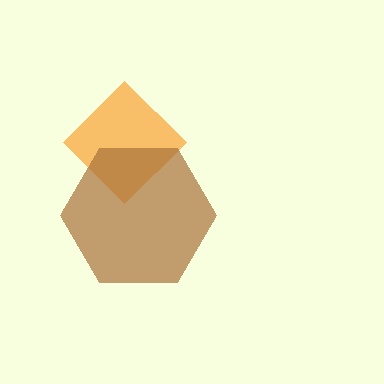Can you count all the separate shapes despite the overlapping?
Yes, there are 2 separate shapes.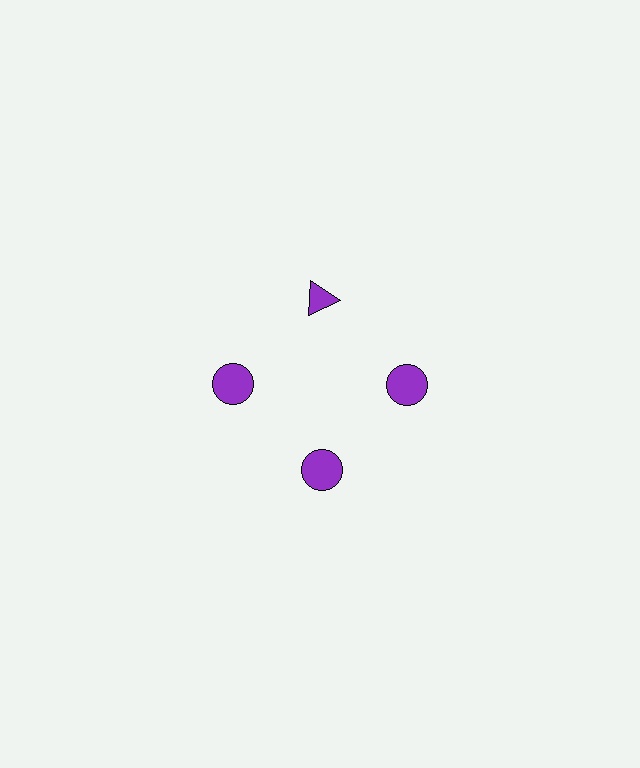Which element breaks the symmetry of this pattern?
The purple triangle at roughly the 12 o'clock position breaks the symmetry. All other shapes are purple circles.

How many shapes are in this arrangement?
There are 4 shapes arranged in a ring pattern.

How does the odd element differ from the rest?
It has a different shape: triangle instead of circle.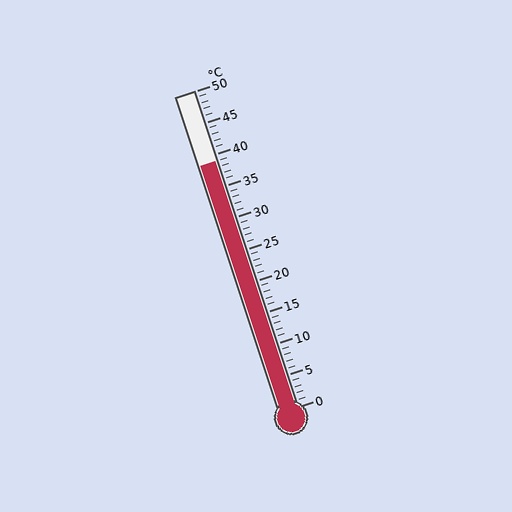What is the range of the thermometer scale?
The thermometer scale ranges from 0°C to 50°C.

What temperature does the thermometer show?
The thermometer shows approximately 39°C.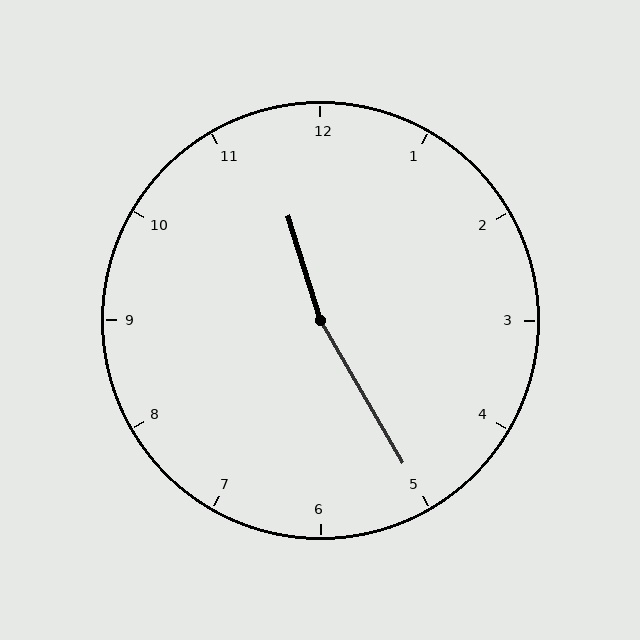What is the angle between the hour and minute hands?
Approximately 168 degrees.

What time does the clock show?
11:25.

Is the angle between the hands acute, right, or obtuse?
It is obtuse.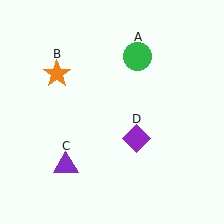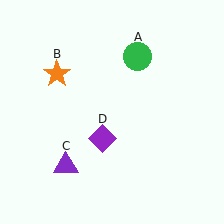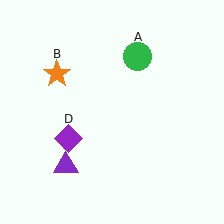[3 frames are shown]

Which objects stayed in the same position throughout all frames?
Green circle (object A) and orange star (object B) and purple triangle (object C) remained stationary.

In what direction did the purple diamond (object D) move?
The purple diamond (object D) moved left.